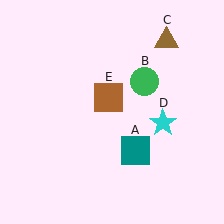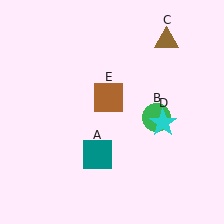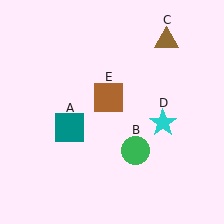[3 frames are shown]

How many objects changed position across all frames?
2 objects changed position: teal square (object A), green circle (object B).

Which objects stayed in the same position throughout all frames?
Brown triangle (object C) and cyan star (object D) and brown square (object E) remained stationary.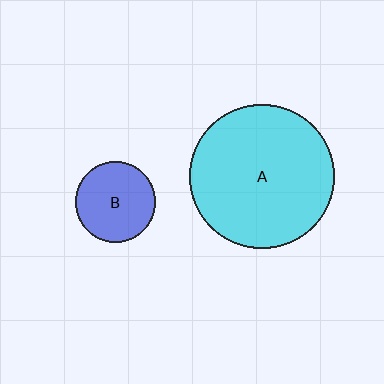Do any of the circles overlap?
No, none of the circles overlap.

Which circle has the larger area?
Circle A (cyan).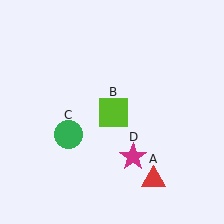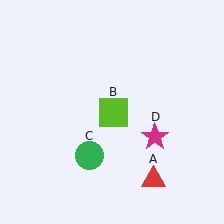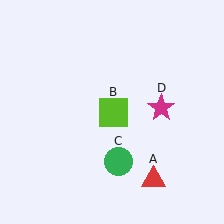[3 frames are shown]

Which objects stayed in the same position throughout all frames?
Red triangle (object A) and lime square (object B) remained stationary.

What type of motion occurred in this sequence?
The green circle (object C), magenta star (object D) rotated counterclockwise around the center of the scene.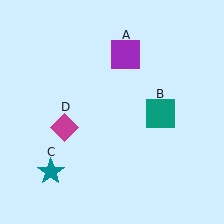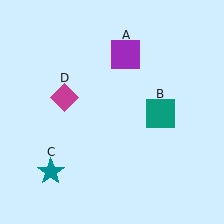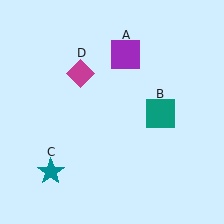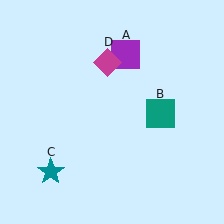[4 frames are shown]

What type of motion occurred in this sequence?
The magenta diamond (object D) rotated clockwise around the center of the scene.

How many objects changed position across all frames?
1 object changed position: magenta diamond (object D).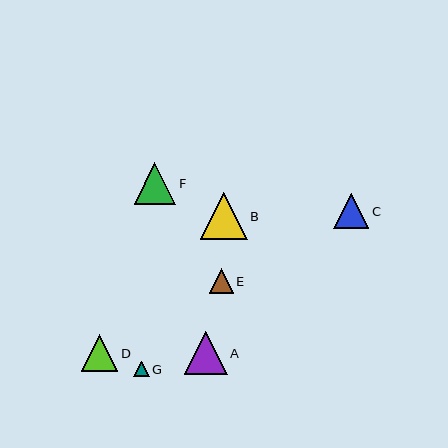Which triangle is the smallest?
Triangle G is the smallest with a size of approximately 15 pixels.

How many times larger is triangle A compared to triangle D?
Triangle A is approximately 1.2 times the size of triangle D.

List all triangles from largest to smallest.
From largest to smallest: B, A, F, D, C, E, G.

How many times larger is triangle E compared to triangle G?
Triangle E is approximately 1.6 times the size of triangle G.